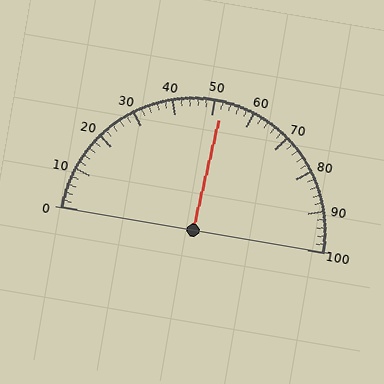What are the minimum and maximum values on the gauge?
The gauge ranges from 0 to 100.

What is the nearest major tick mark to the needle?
The nearest major tick mark is 50.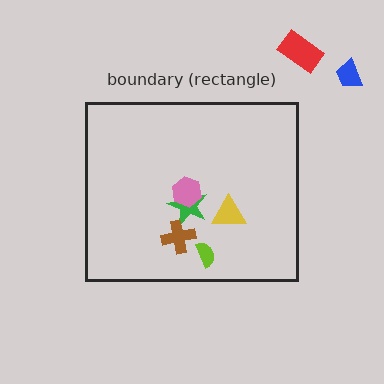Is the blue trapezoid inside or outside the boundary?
Outside.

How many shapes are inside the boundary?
5 inside, 2 outside.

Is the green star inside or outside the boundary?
Inside.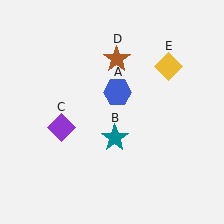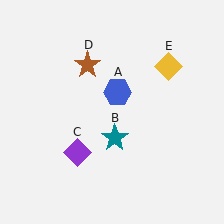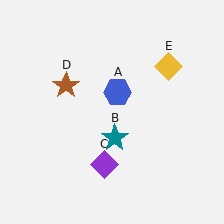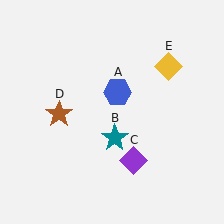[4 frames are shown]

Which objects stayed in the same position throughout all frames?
Blue hexagon (object A) and teal star (object B) and yellow diamond (object E) remained stationary.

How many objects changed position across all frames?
2 objects changed position: purple diamond (object C), brown star (object D).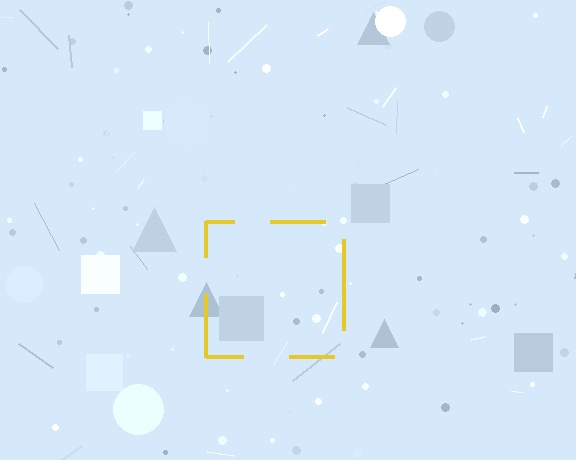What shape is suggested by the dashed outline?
The dashed outline suggests a square.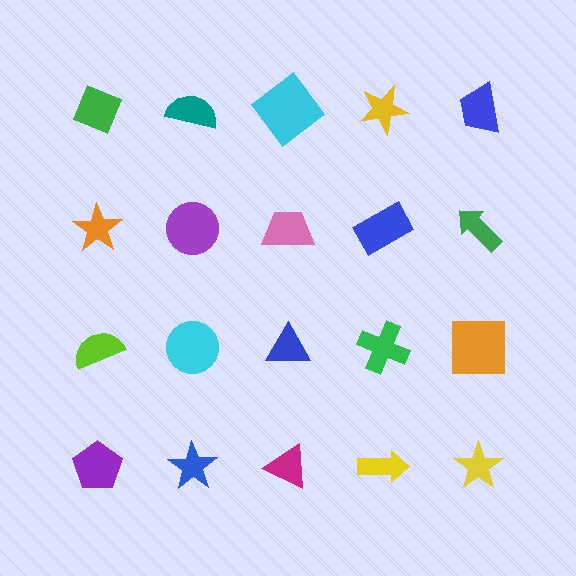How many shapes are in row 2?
5 shapes.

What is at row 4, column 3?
A magenta triangle.